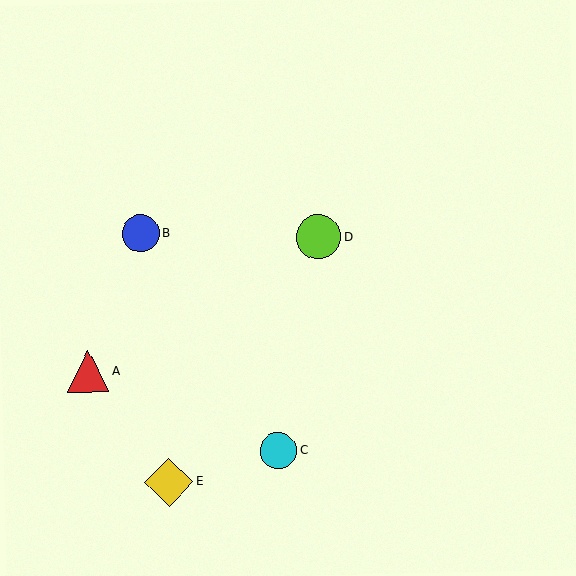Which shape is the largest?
The yellow diamond (labeled E) is the largest.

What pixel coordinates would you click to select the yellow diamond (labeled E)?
Click at (169, 482) to select the yellow diamond E.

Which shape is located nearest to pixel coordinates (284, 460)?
The cyan circle (labeled C) at (278, 451) is nearest to that location.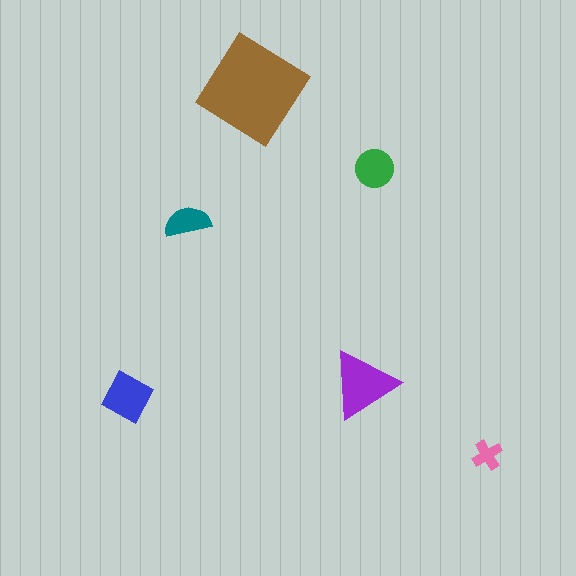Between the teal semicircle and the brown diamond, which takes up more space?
The brown diamond.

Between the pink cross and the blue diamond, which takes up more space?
The blue diamond.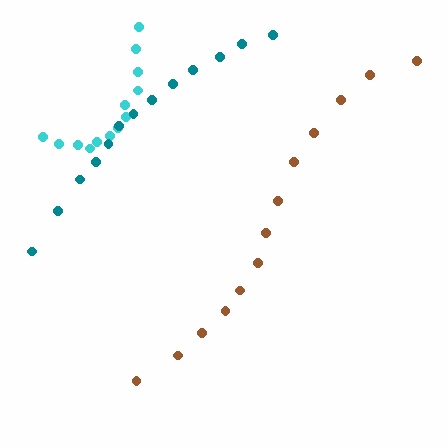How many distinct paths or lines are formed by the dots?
There are 3 distinct paths.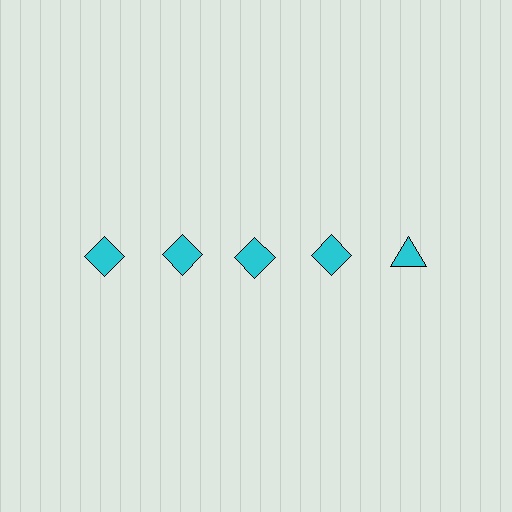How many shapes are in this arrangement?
There are 5 shapes arranged in a grid pattern.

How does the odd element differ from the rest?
It has a different shape: triangle instead of diamond.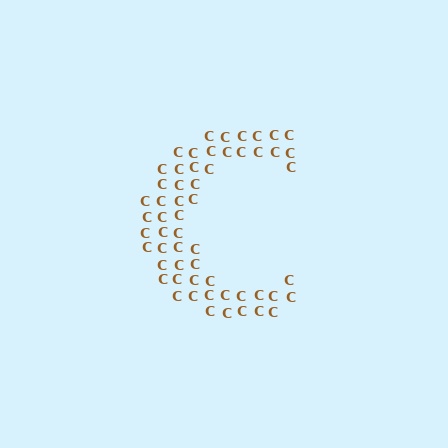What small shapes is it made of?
It is made of small letter C's.